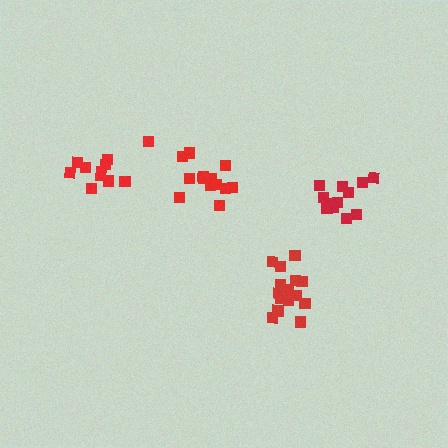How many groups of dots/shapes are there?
There are 4 groups.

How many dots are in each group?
Group 1: 13 dots, Group 2: 12 dots, Group 3: 12 dots, Group 4: 17 dots (54 total).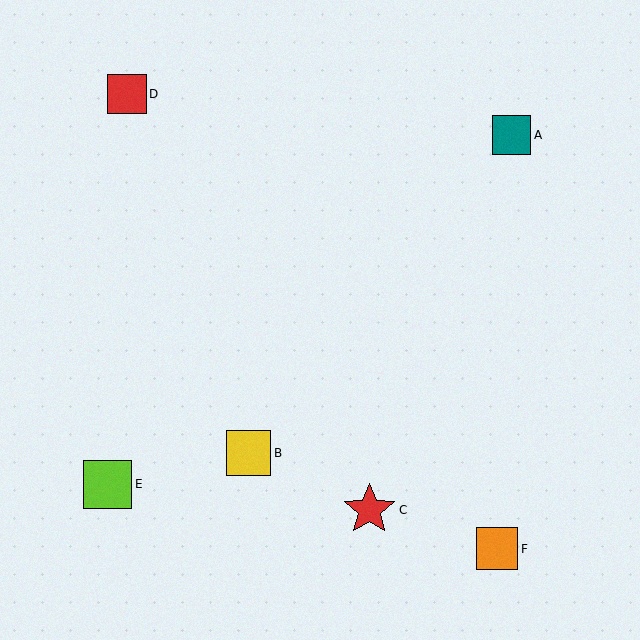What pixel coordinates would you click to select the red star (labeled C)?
Click at (369, 510) to select the red star C.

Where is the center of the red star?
The center of the red star is at (369, 510).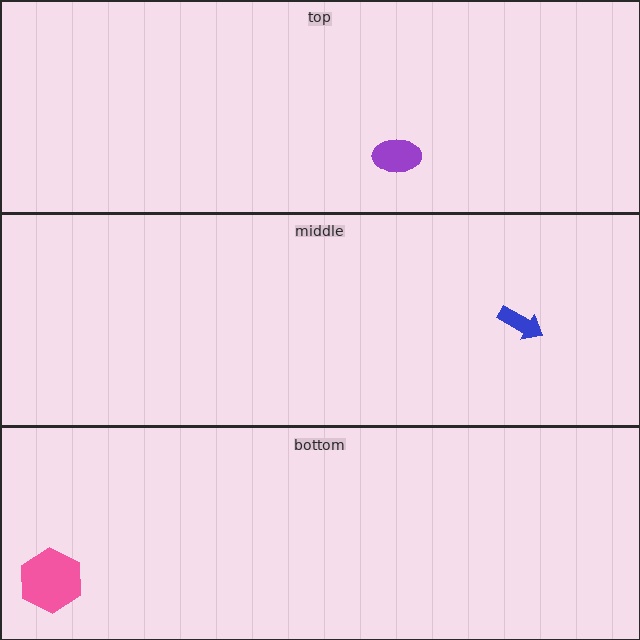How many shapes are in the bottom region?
1.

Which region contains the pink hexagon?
The bottom region.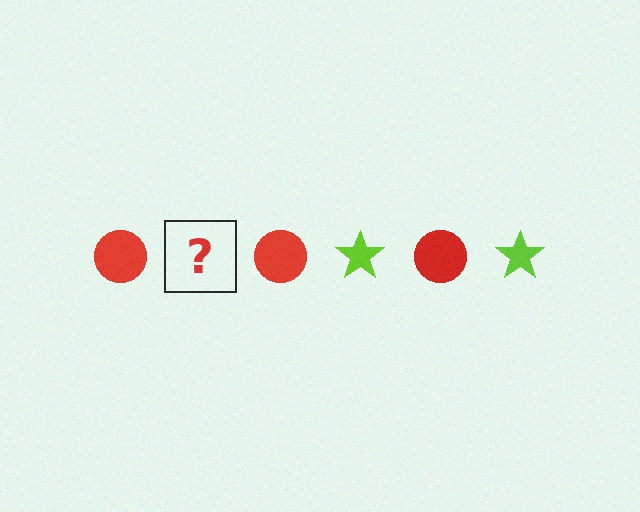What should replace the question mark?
The question mark should be replaced with a lime star.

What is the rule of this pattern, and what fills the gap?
The rule is that the pattern alternates between red circle and lime star. The gap should be filled with a lime star.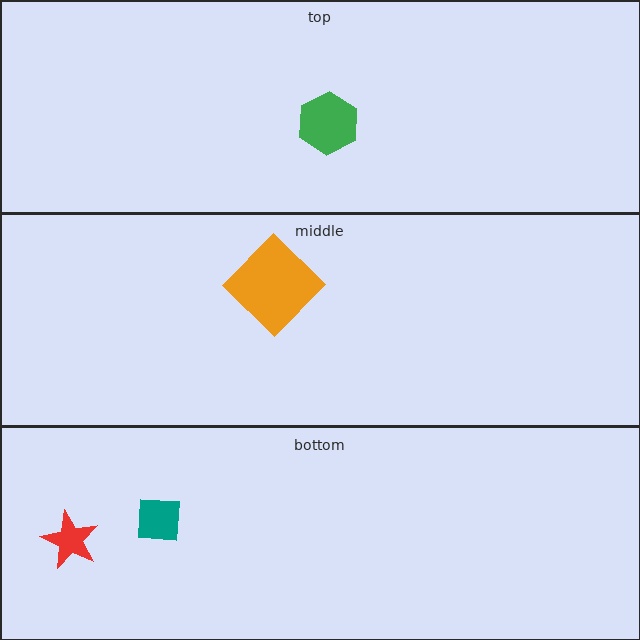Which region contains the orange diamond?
The middle region.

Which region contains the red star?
The bottom region.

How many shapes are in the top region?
1.